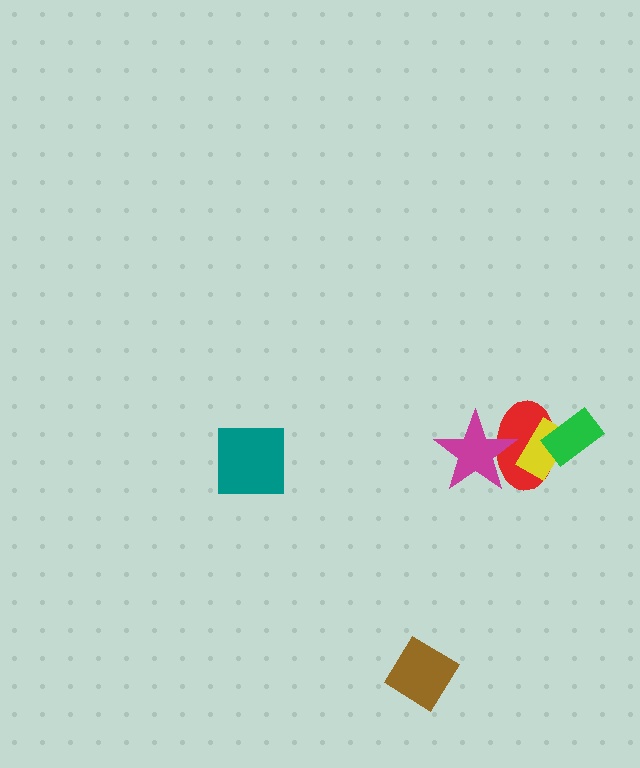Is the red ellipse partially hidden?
Yes, it is partially covered by another shape.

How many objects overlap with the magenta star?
1 object overlaps with the magenta star.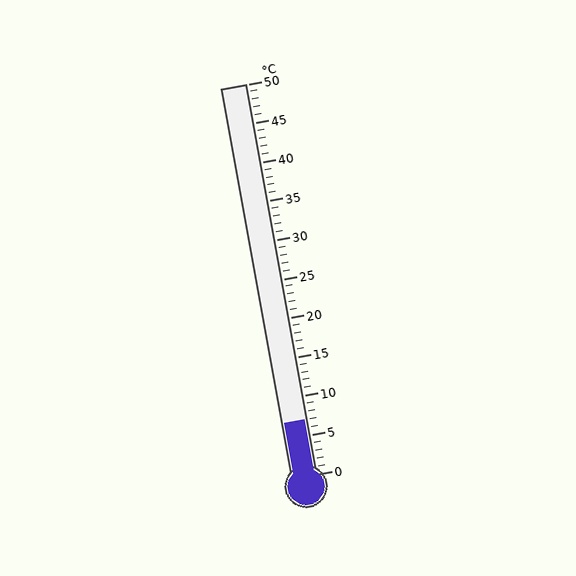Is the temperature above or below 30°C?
The temperature is below 30°C.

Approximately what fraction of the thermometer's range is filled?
The thermometer is filled to approximately 15% of its range.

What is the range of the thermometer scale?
The thermometer scale ranges from 0°C to 50°C.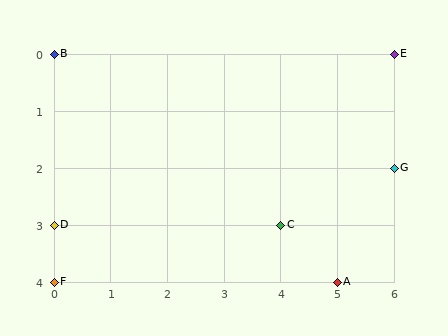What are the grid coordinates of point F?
Point F is at grid coordinates (0, 4).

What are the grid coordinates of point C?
Point C is at grid coordinates (4, 3).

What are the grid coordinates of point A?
Point A is at grid coordinates (5, 4).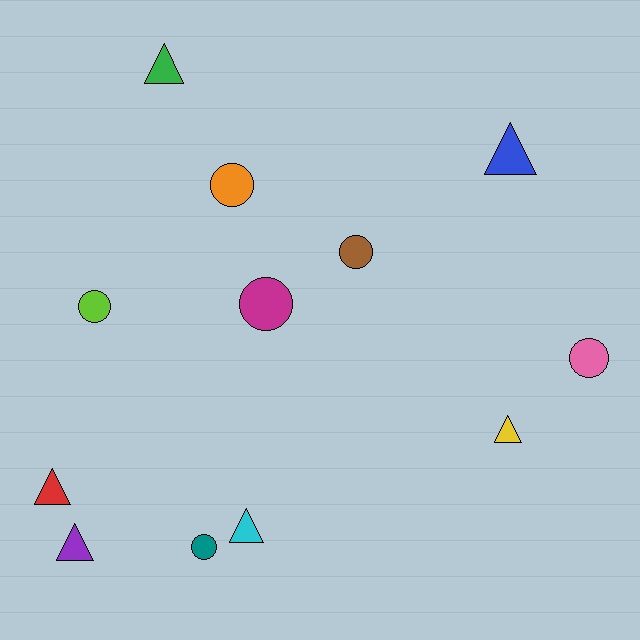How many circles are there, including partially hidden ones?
There are 6 circles.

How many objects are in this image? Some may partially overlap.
There are 12 objects.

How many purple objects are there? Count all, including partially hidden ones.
There is 1 purple object.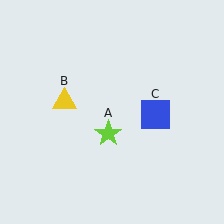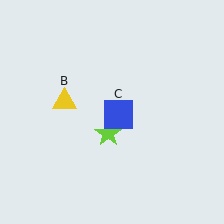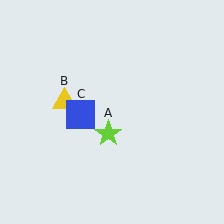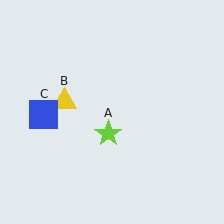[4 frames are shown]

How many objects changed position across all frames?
1 object changed position: blue square (object C).